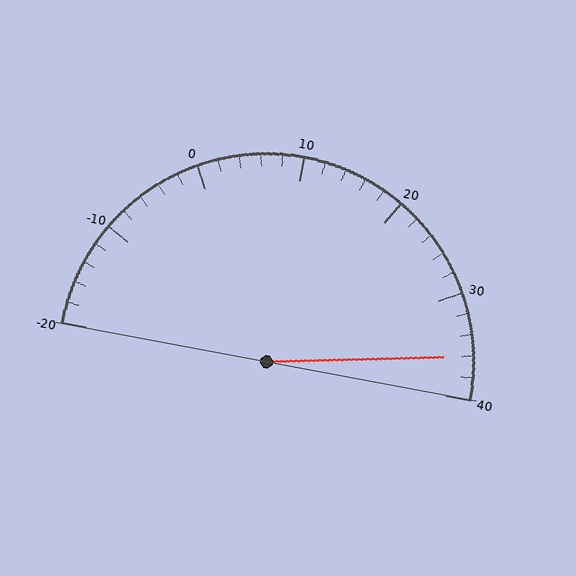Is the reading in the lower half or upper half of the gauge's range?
The reading is in the upper half of the range (-20 to 40).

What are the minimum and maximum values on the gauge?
The gauge ranges from -20 to 40.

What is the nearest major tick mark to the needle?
The nearest major tick mark is 40.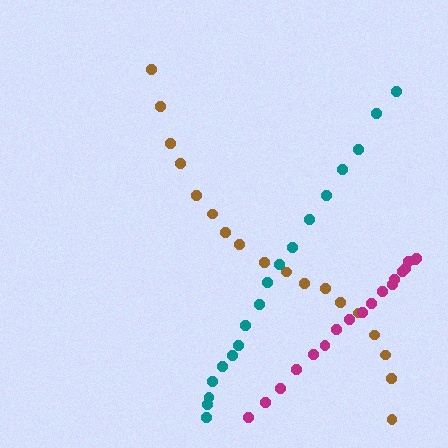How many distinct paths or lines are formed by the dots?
There are 3 distinct paths.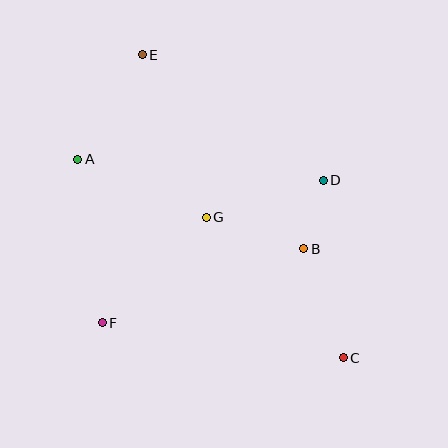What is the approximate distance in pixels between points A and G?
The distance between A and G is approximately 141 pixels.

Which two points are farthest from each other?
Points C and E are farthest from each other.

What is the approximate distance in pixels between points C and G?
The distance between C and G is approximately 196 pixels.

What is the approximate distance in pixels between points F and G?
The distance between F and G is approximately 148 pixels.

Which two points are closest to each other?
Points B and D are closest to each other.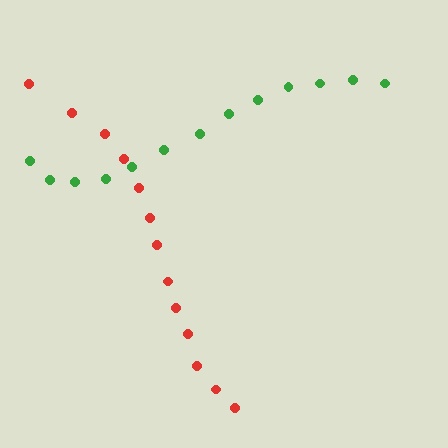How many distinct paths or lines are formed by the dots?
There are 2 distinct paths.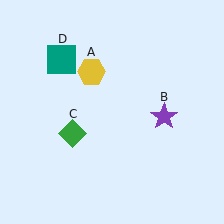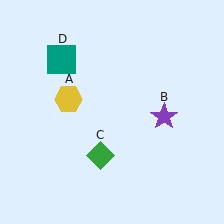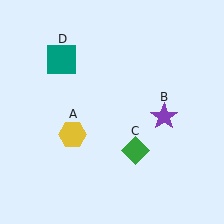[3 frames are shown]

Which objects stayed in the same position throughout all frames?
Purple star (object B) and teal square (object D) remained stationary.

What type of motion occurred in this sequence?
The yellow hexagon (object A), green diamond (object C) rotated counterclockwise around the center of the scene.